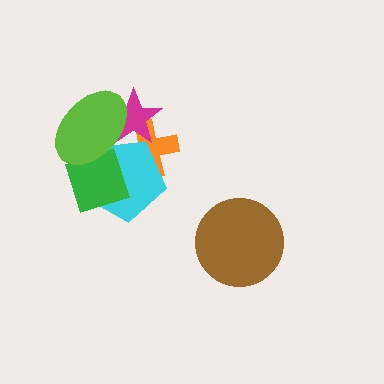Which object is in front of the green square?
The lime ellipse is in front of the green square.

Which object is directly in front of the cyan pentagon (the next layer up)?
The magenta star is directly in front of the cyan pentagon.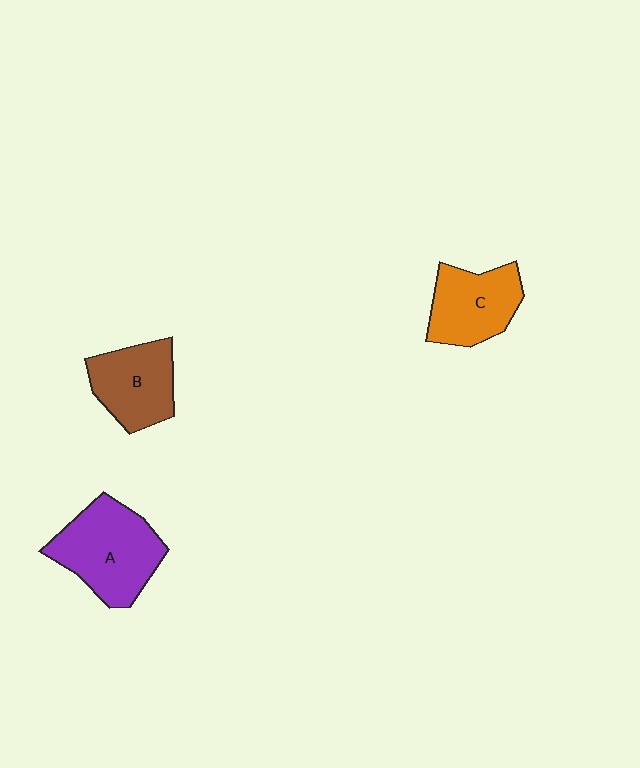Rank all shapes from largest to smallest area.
From largest to smallest: A (purple), C (orange), B (brown).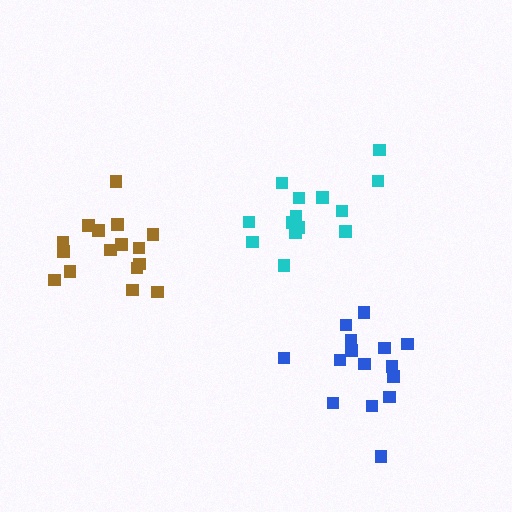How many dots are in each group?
Group 1: 15 dots, Group 2: 14 dots, Group 3: 16 dots (45 total).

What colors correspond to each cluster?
The clusters are colored: blue, cyan, brown.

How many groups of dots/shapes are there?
There are 3 groups.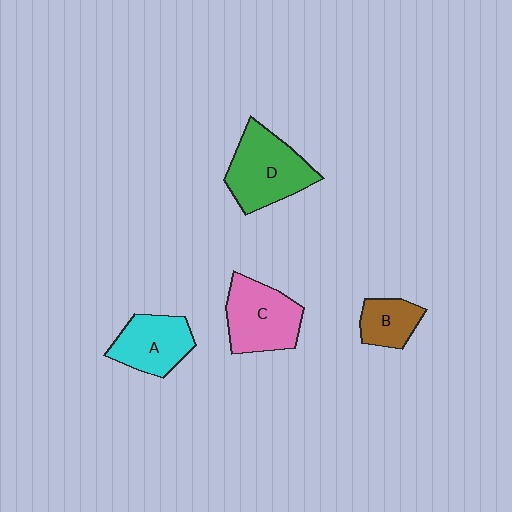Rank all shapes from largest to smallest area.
From largest to smallest: D (green), C (pink), A (cyan), B (brown).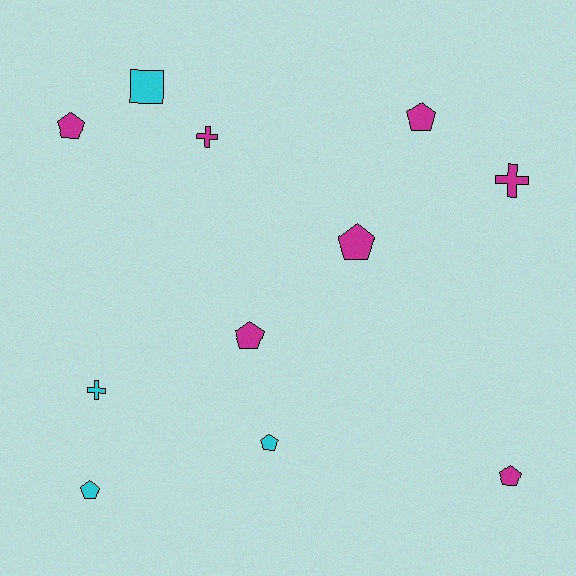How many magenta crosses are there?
There are 2 magenta crosses.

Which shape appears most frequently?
Pentagon, with 7 objects.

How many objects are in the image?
There are 11 objects.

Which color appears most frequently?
Magenta, with 7 objects.